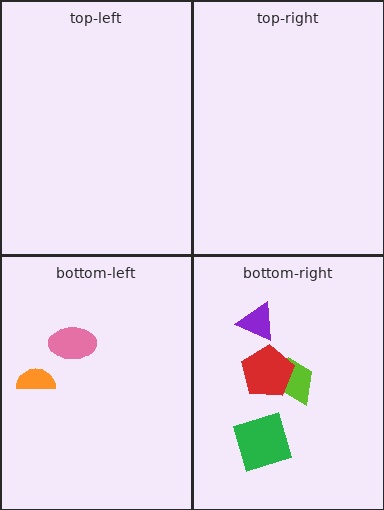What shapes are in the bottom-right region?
The lime trapezoid, the purple triangle, the red pentagon, the green square.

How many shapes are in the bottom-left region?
2.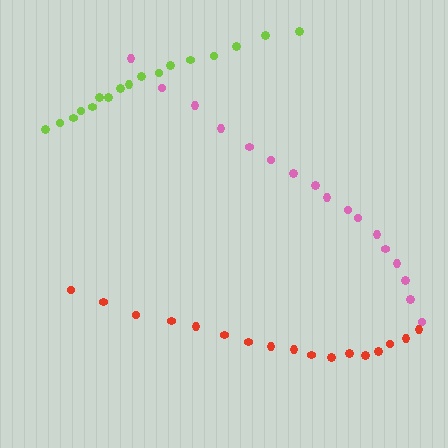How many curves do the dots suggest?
There are 3 distinct paths.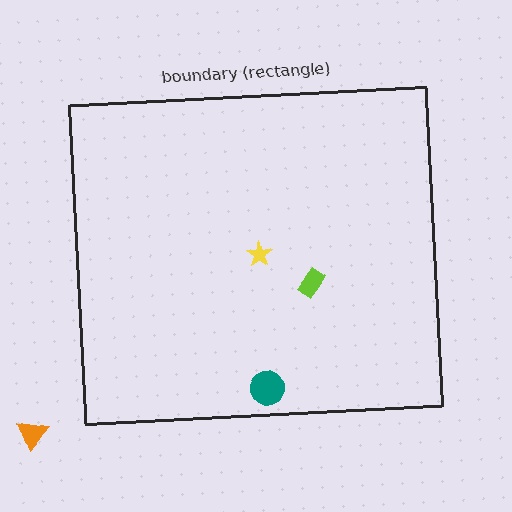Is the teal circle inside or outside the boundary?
Inside.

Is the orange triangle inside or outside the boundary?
Outside.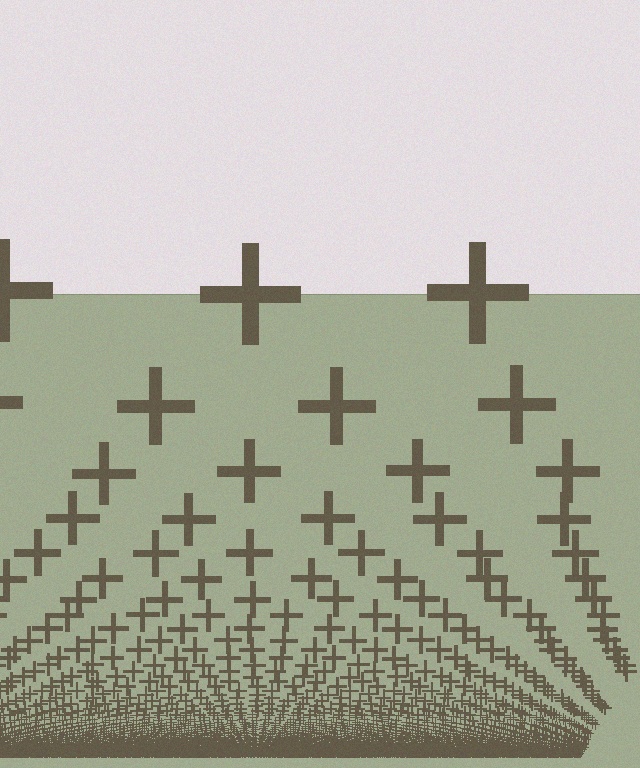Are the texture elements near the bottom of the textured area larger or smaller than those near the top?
Smaller. The gradient is inverted — elements near the bottom are smaller and denser.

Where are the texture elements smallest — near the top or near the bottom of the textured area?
Near the bottom.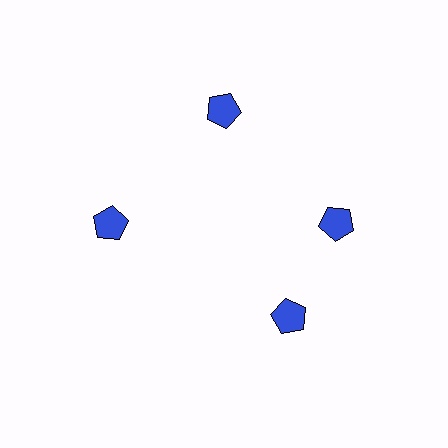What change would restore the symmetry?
The symmetry would be restored by rotating it back into even spacing with its neighbors so that all 4 pentagons sit at equal angles and equal distance from the center.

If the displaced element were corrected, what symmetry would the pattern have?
It would have 4-fold rotational symmetry — the pattern would map onto itself every 90 degrees.